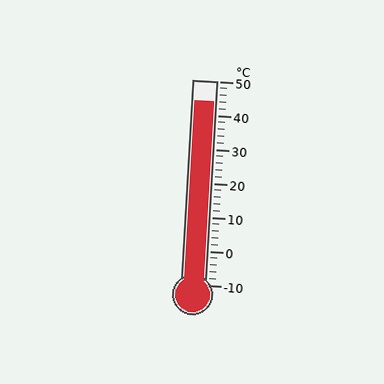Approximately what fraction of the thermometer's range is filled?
The thermometer is filled to approximately 90% of its range.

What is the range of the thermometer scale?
The thermometer scale ranges from -10°C to 50°C.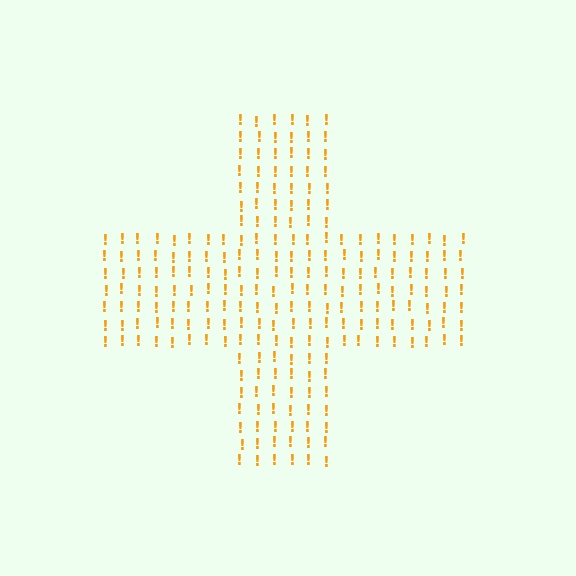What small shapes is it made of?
It is made of small exclamation marks.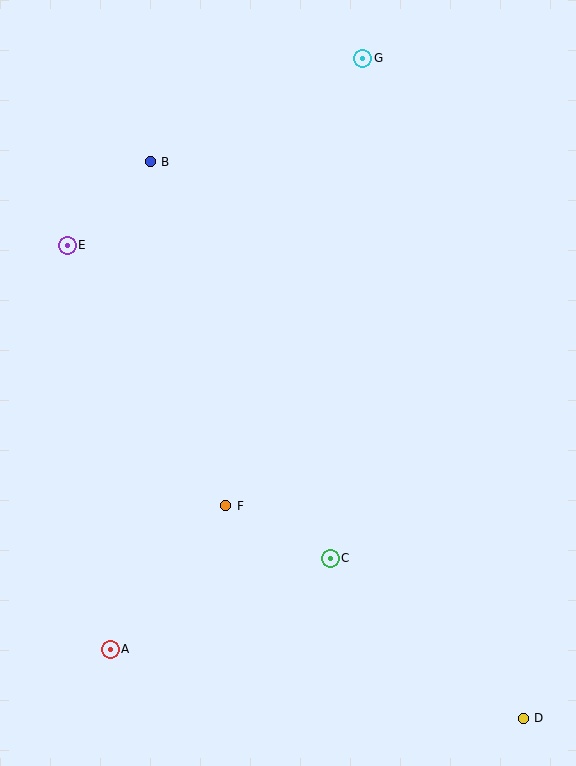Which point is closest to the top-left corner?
Point B is closest to the top-left corner.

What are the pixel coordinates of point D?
Point D is at (523, 718).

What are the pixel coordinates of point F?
Point F is at (226, 506).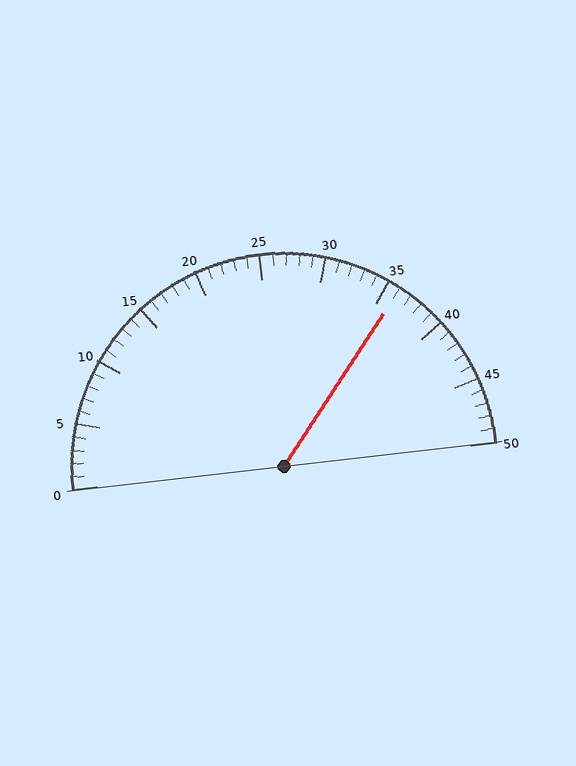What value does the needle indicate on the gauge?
The needle indicates approximately 36.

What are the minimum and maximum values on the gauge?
The gauge ranges from 0 to 50.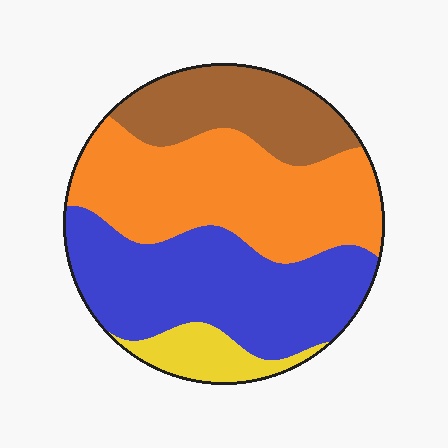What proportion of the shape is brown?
Brown takes up about one fifth (1/5) of the shape.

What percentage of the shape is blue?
Blue covers around 35% of the shape.